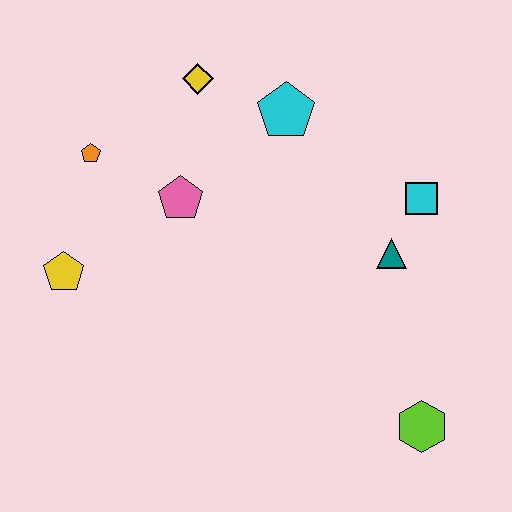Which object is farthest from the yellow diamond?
The lime hexagon is farthest from the yellow diamond.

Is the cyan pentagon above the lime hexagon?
Yes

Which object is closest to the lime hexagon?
The teal triangle is closest to the lime hexagon.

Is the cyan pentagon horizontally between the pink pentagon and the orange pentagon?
No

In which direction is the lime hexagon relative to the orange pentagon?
The lime hexagon is to the right of the orange pentagon.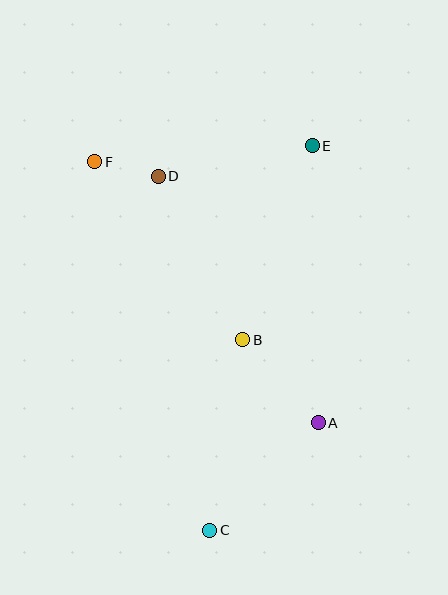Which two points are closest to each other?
Points D and F are closest to each other.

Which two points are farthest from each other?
Points C and E are farthest from each other.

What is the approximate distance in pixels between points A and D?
The distance between A and D is approximately 294 pixels.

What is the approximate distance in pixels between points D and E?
The distance between D and E is approximately 157 pixels.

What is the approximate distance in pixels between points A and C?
The distance between A and C is approximately 153 pixels.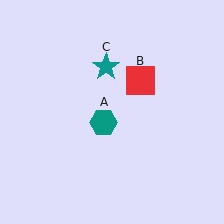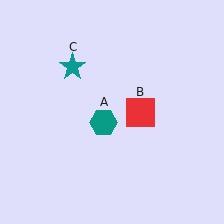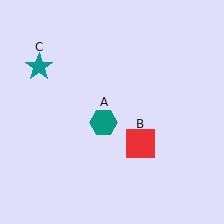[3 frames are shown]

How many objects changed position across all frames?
2 objects changed position: red square (object B), teal star (object C).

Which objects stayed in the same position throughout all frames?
Teal hexagon (object A) remained stationary.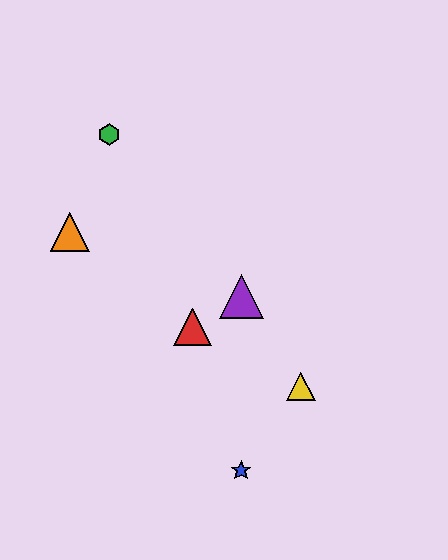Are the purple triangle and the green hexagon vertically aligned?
No, the purple triangle is at x≈241 and the green hexagon is at x≈109.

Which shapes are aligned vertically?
The blue star, the purple triangle are aligned vertically.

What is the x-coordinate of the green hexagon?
The green hexagon is at x≈109.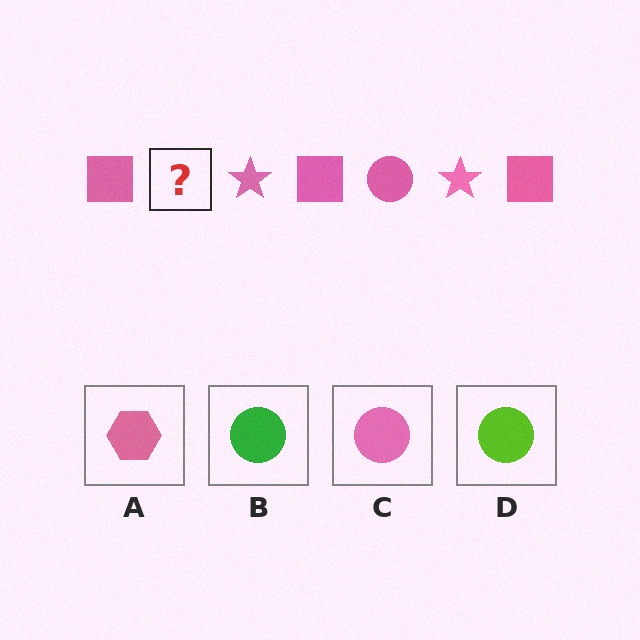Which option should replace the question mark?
Option C.